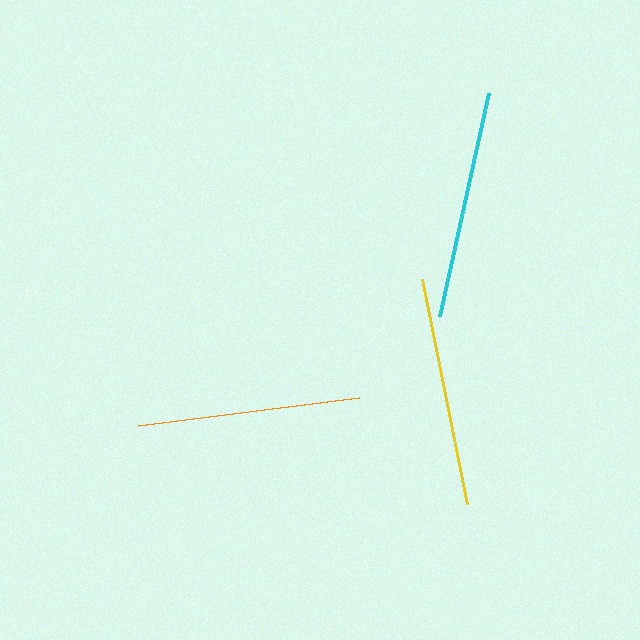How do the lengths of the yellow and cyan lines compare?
The yellow and cyan lines are approximately the same length.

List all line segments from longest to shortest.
From longest to shortest: yellow, cyan, orange.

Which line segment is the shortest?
The orange line is the shortest at approximately 222 pixels.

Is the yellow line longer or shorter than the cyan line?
The yellow line is longer than the cyan line.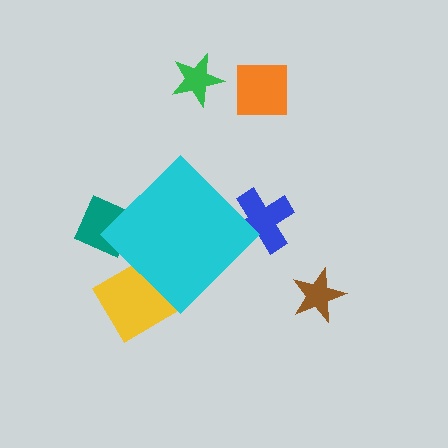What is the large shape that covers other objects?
A cyan diamond.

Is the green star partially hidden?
No, the green star is fully visible.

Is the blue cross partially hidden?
Yes, the blue cross is partially hidden behind the cyan diamond.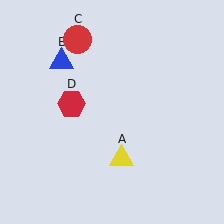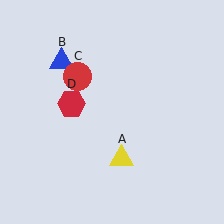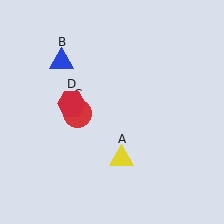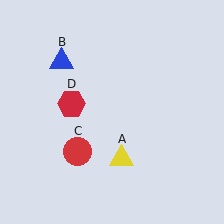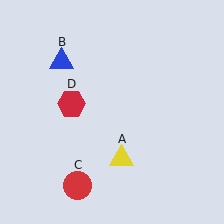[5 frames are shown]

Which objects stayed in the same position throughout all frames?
Yellow triangle (object A) and blue triangle (object B) and red hexagon (object D) remained stationary.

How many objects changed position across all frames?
1 object changed position: red circle (object C).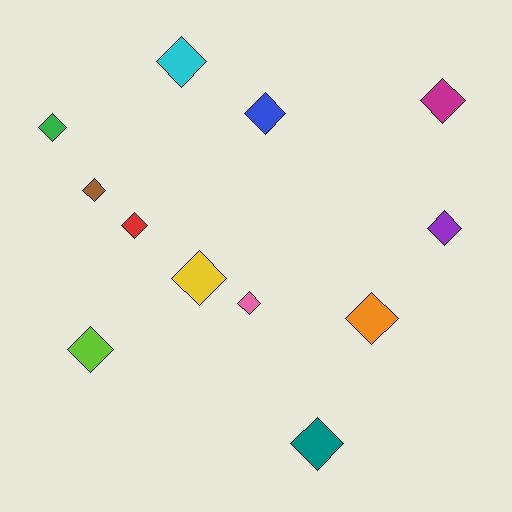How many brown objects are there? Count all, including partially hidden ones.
There is 1 brown object.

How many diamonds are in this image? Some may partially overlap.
There are 12 diamonds.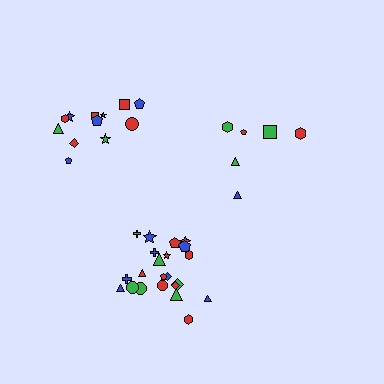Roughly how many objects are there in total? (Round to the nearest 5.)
Roughly 40 objects in total.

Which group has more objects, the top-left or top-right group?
The top-left group.